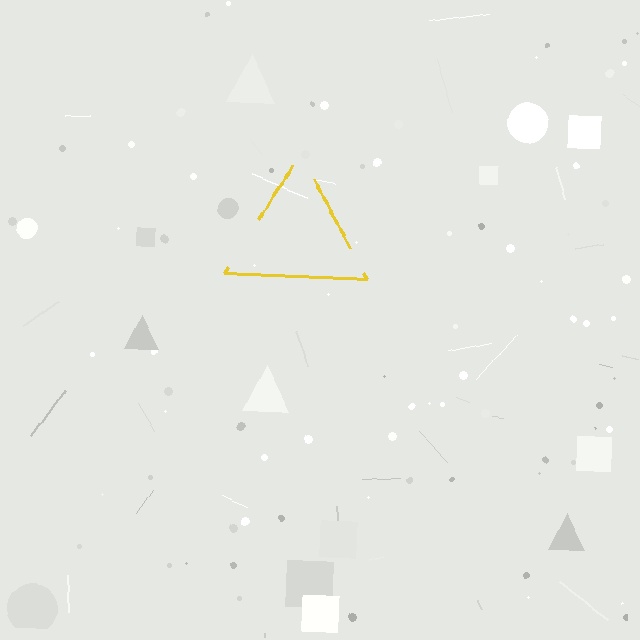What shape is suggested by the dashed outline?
The dashed outline suggests a triangle.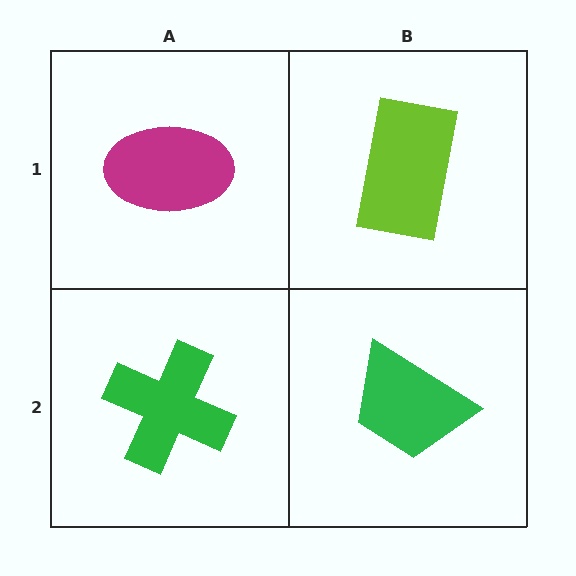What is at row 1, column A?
A magenta ellipse.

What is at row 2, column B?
A green trapezoid.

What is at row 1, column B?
A lime rectangle.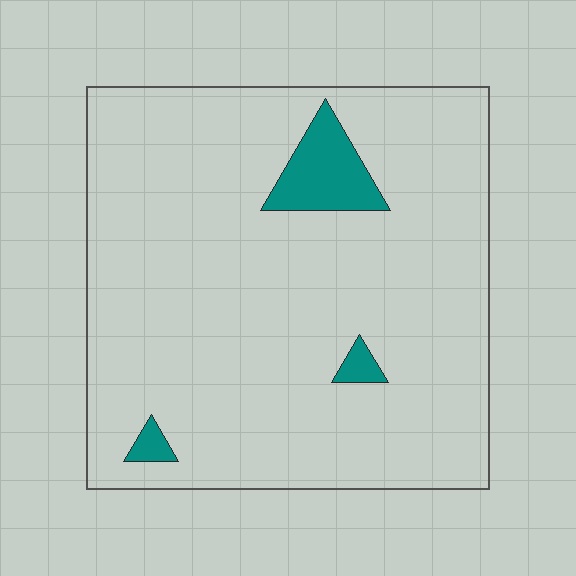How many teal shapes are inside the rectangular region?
3.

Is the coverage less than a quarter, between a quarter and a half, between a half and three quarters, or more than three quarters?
Less than a quarter.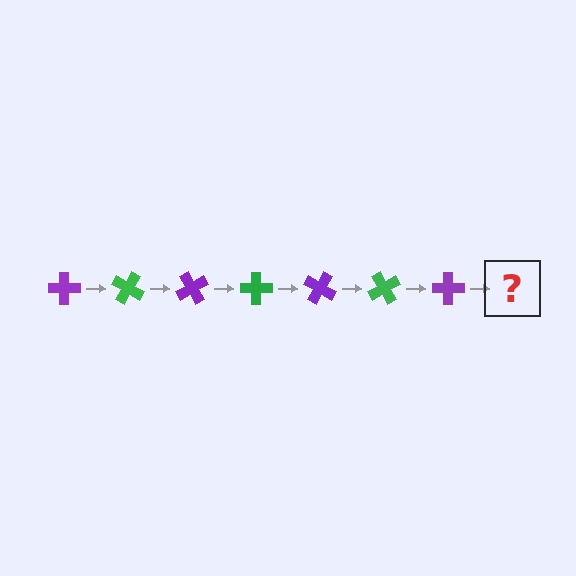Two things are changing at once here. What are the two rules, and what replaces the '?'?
The two rules are that it rotates 30 degrees each step and the color cycles through purple and green. The '?' should be a green cross, rotated 210 degrees from the start.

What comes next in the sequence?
The next element should be a green cross, rotated 210 degrees from the start.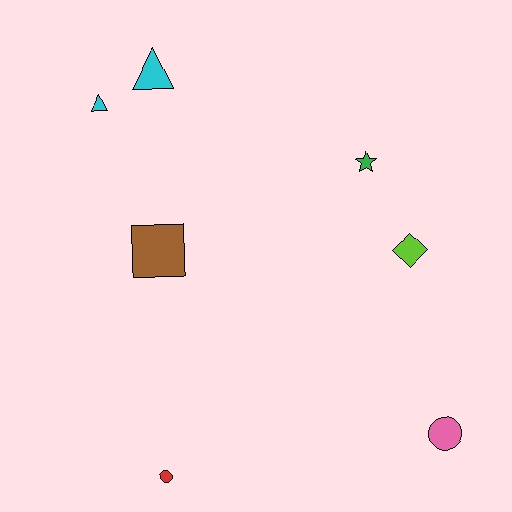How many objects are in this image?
There are 7 objects.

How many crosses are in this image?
There are no crosses.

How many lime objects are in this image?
There is 1 lime object.